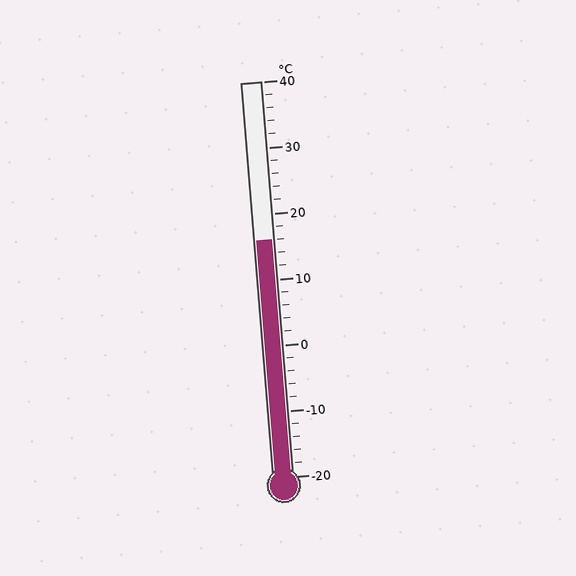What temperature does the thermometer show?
The thermometer shows approximately 16°C.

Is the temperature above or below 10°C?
The temperature is above 10°C.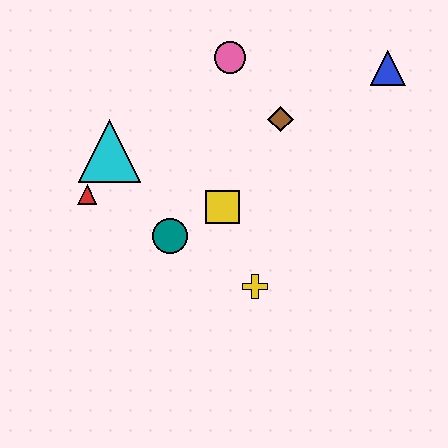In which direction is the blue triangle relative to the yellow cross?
The blue triangle is above the yellow cross.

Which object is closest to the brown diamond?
The pink circle is closest to the brown diamond.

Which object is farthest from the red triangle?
The blue triangle is farthest from the red triangle.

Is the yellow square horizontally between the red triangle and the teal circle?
No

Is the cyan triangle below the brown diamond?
Yes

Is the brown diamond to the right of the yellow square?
Yes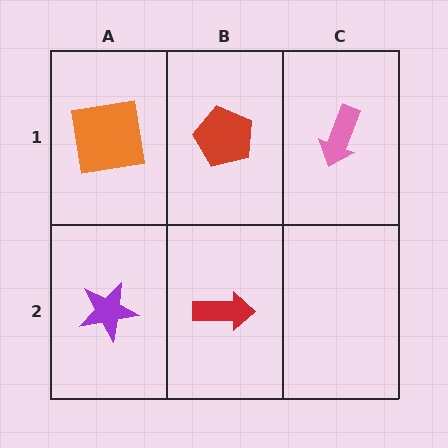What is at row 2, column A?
A purple star.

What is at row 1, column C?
A pink arrow.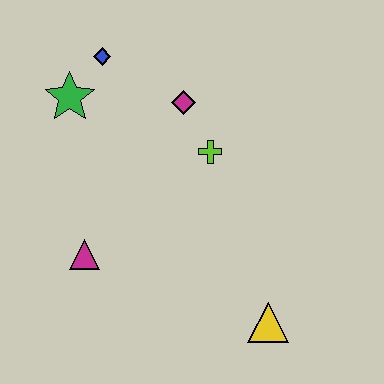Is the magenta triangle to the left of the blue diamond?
Yes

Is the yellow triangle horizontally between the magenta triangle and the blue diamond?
No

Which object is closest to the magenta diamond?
The lime cross is closest to the magenta diamond.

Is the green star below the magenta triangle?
No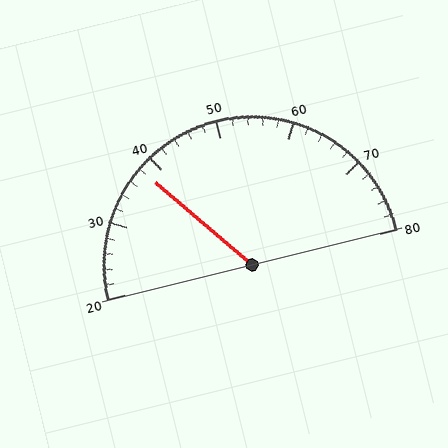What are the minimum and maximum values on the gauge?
The gauge ranges from 20 to 80.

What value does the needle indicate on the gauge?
The needle indicates approximately 38.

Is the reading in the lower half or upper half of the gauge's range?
The reading is in the lower half of the range (20 to 80).